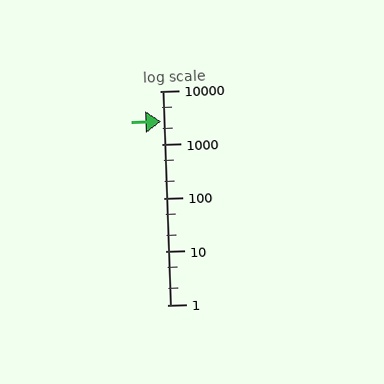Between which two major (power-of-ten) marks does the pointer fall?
The pointer is between 1000 and 10000.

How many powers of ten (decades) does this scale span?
The scale spans 4 decades, from 1 to 10000.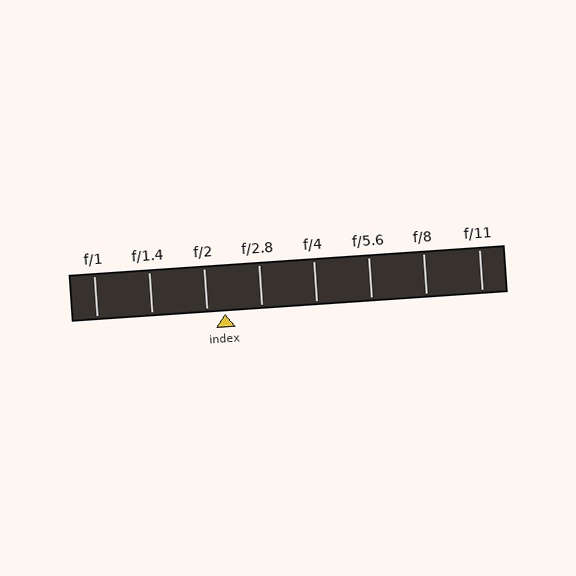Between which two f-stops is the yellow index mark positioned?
The index mark is between f/2 and f/2.8.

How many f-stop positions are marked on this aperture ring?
There are 8 f-stop positions marked.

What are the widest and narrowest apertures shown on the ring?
The widest aperture shown is f/1 and the narrowest is f/11.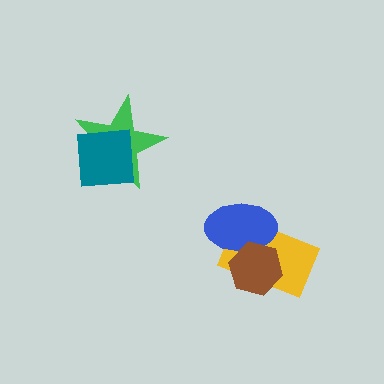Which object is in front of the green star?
The teal square is in front of the green star.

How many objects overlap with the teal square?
1 object overlaps with the teal square.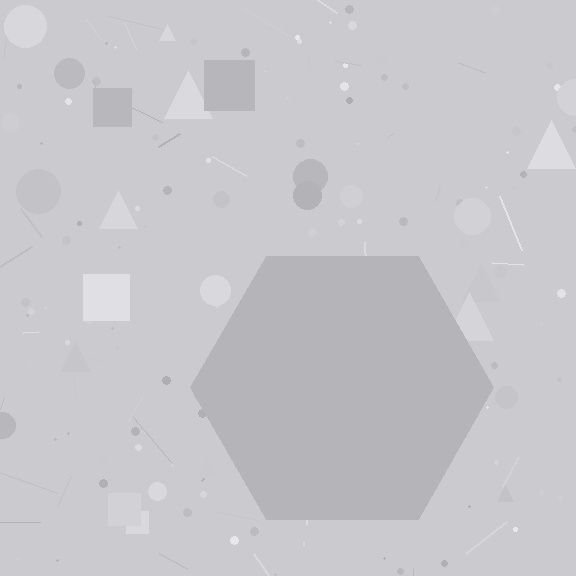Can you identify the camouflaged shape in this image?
The camouflaged shape is a hexagon.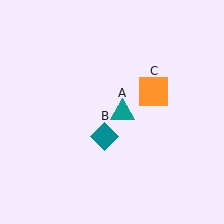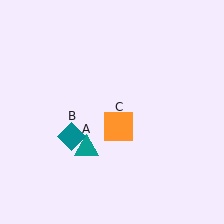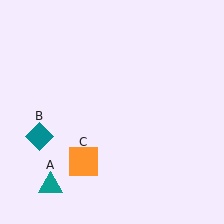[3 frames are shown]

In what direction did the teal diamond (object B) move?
The teal diamond (object B) moved left.